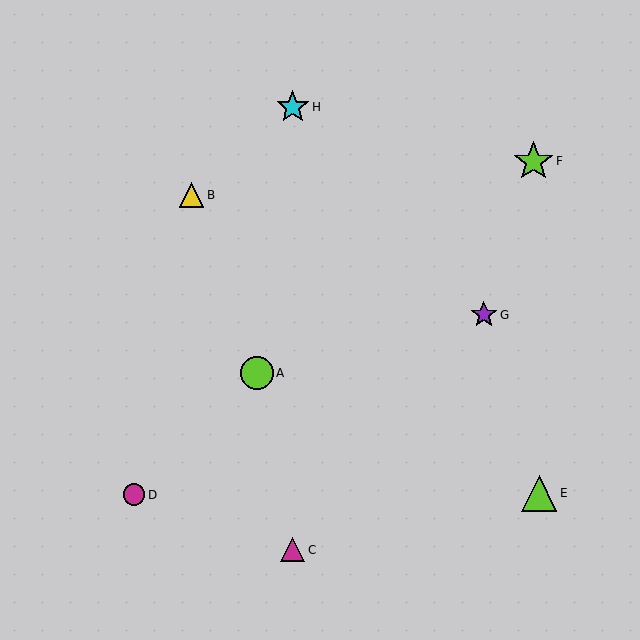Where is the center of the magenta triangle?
The center of the magenta triangle is at (293, 550).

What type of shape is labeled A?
Shape A is a lime circle.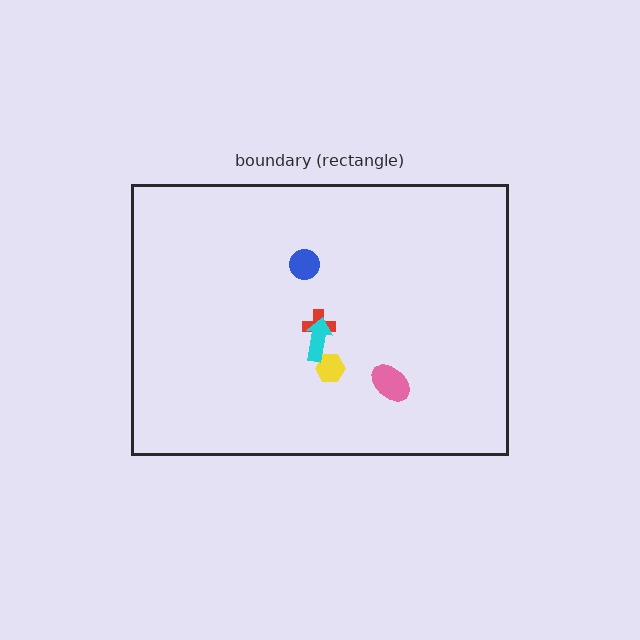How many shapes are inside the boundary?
5 inside, 0 outside.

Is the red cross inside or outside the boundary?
Inside.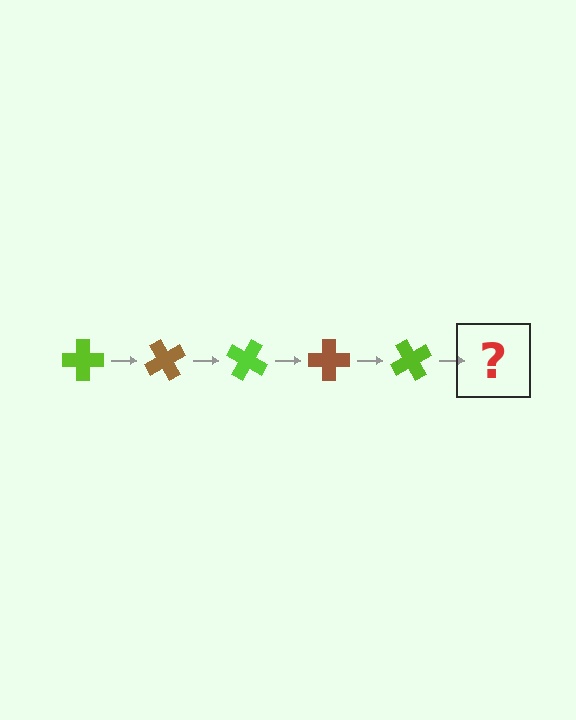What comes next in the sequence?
The next element should be a brown cross, rotated 300 degrees from the start.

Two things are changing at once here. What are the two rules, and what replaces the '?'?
The two rules are that it rotates 60 degrees each step and the color cycles through lime and brown. The '?' should be a brown cross, rotated 300 degrees from the start.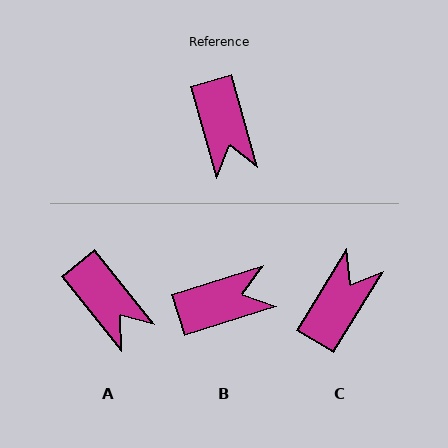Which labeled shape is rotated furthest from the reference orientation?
C, about 133 degrees away.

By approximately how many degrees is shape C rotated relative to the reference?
Approximately 133 degrees counter-clockwise.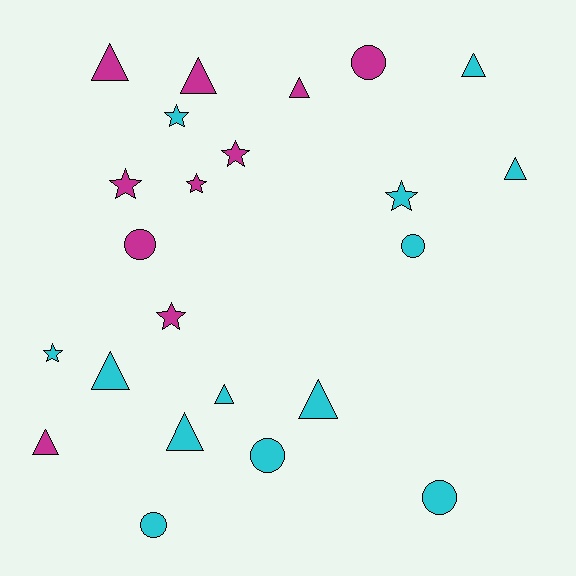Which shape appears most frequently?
Triangle, with 10 objects.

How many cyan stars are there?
There are 3 cyan stars.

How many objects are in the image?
There are 23 objects.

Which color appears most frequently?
Cyan, with 13 objects.